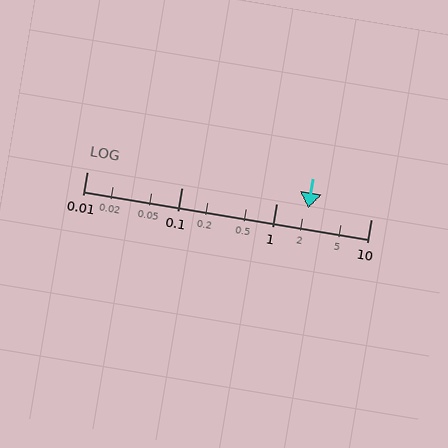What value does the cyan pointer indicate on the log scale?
The pointer indicates approximately 2.2.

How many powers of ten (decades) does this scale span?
The scale spans 3 decades, from 0.01 to 10.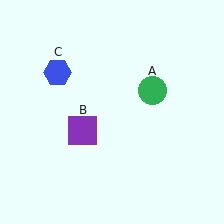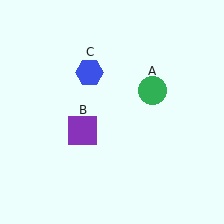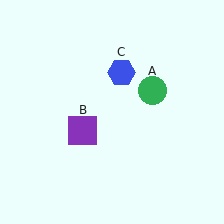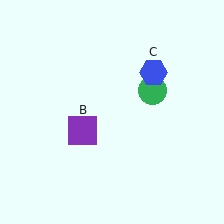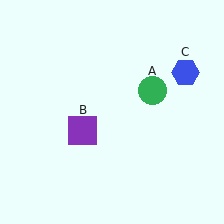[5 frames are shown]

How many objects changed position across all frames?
1 object changed position: blue hexagon (object C).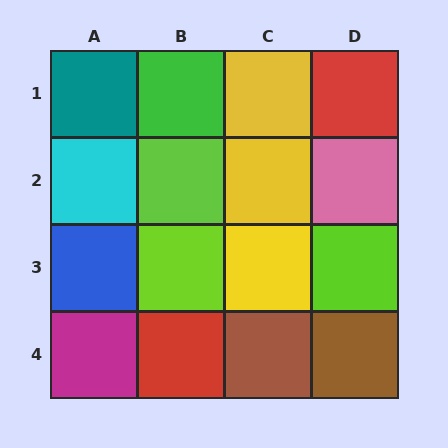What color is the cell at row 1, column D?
Red.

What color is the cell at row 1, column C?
Yellow.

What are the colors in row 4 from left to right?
Magenta, red, brown, brown.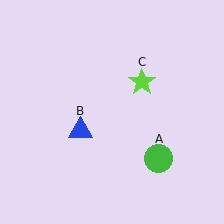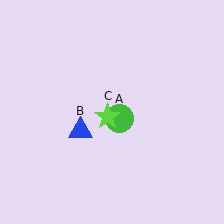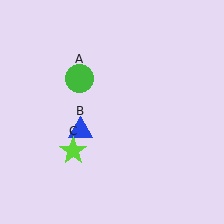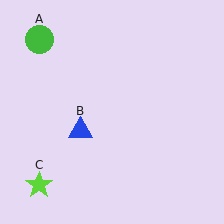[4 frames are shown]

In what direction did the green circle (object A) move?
The green circle (object A) moved up and to the left.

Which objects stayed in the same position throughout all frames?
Blue triangle (object B) remained stationary.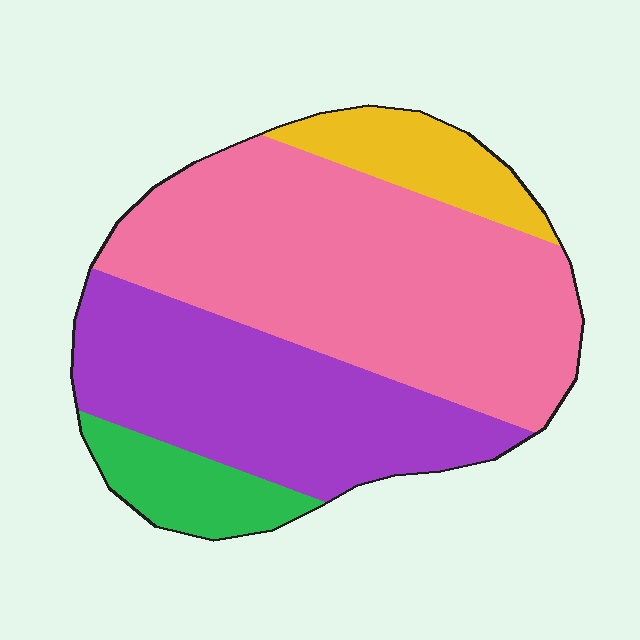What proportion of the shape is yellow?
Yellow takes up about one tenth (1/10) of the shape.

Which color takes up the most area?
Pink, at roughly 50%.